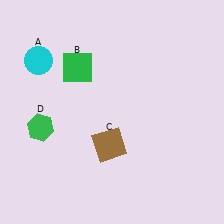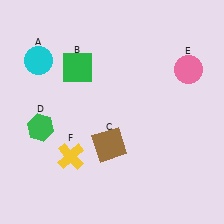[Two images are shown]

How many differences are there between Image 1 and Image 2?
There are 2 differences between the two images.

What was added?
A pink circle (E), a yellow cross (F) were added in Image 2.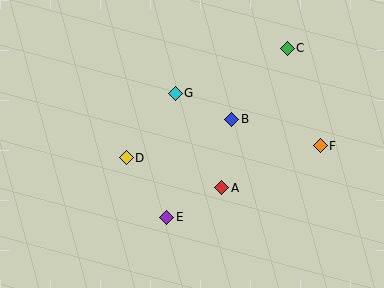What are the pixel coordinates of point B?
Point B is at (232, 119).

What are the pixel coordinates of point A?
Point A is at (222, 188).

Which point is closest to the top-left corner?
Point G is closest to the top-left corner.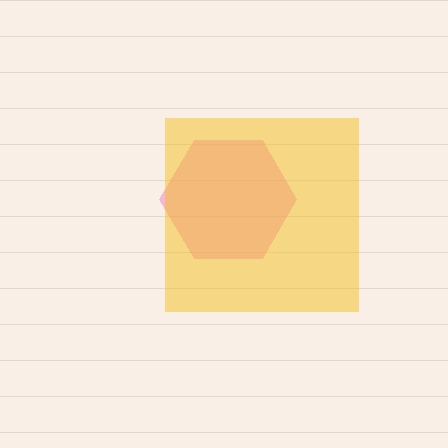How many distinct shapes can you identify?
There are 2 distinct shapes: a pink hexagon, a yellow square.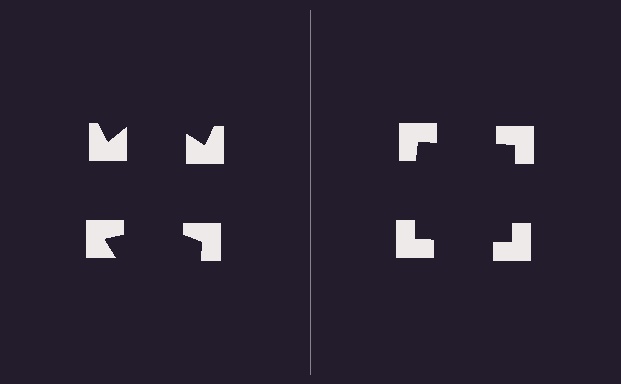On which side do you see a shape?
An illusory square appears on the right side. On the left side the wedge cuts are rotated, so no coherent shape forms.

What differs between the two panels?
The notched squares are positioned identically on both sides; only the wedge orientations differ. On the right they align to a square; on the left they are misaligned.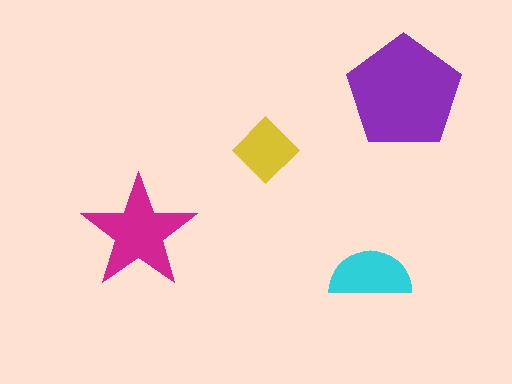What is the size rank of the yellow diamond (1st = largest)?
4th.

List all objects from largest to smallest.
The purple pentagon, the magenta star, the cyan semicircle, the yellow diamond.